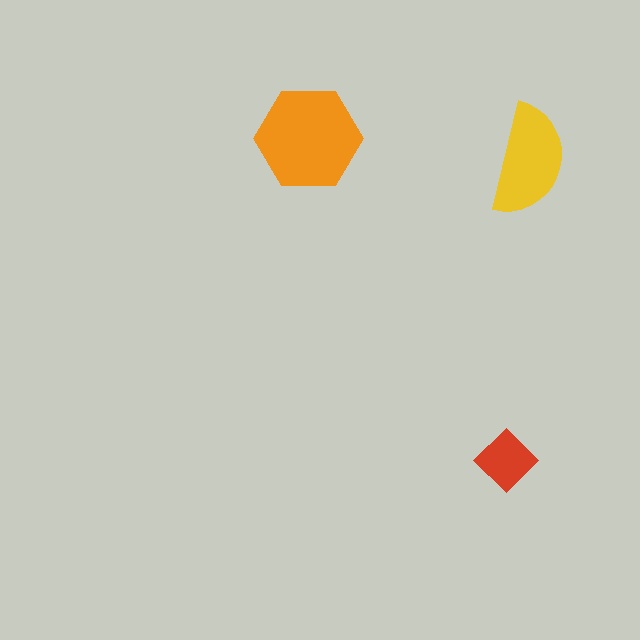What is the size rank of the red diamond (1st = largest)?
3rd.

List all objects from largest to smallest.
The orange hexagon, the yellow semicircle, the red diamond.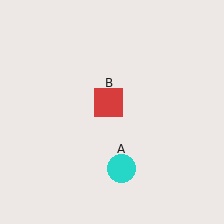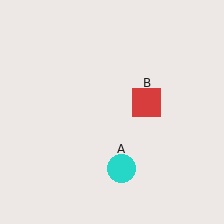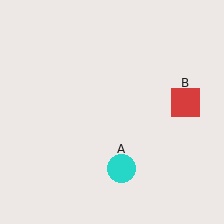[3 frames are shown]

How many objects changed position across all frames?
1 object changed position: red square (object B).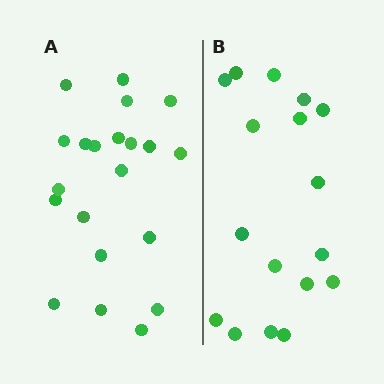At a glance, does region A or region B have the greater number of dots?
Region A (the left region) has more dots.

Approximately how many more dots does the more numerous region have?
Region A has about 4 more dots than region B.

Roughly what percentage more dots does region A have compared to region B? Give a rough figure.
About 25% more.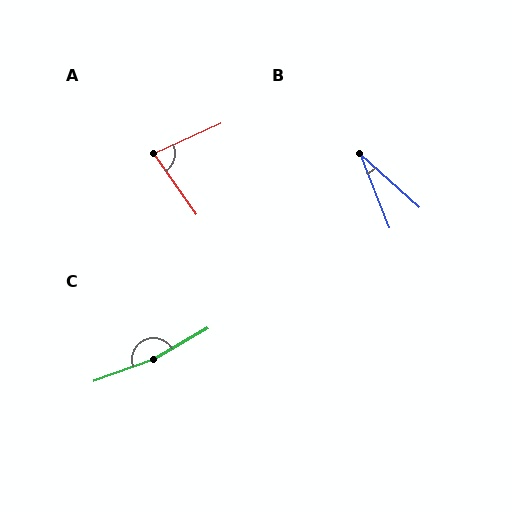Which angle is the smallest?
B, at approximately 27 degrees.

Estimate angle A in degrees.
Approximately 79 degrees.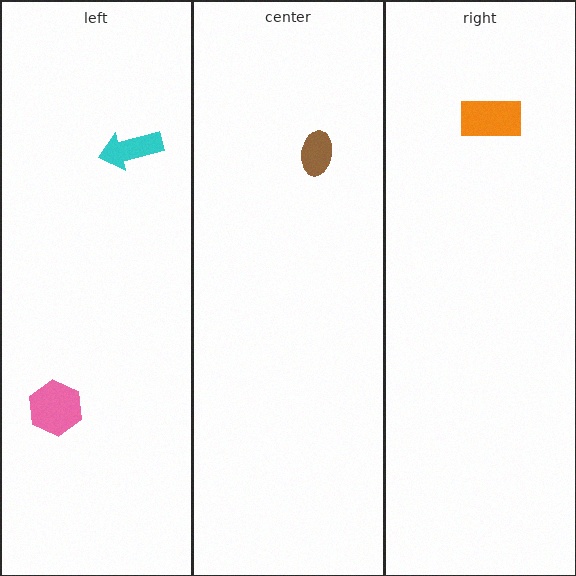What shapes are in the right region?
The orange rectangle.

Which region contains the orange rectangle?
The right region.